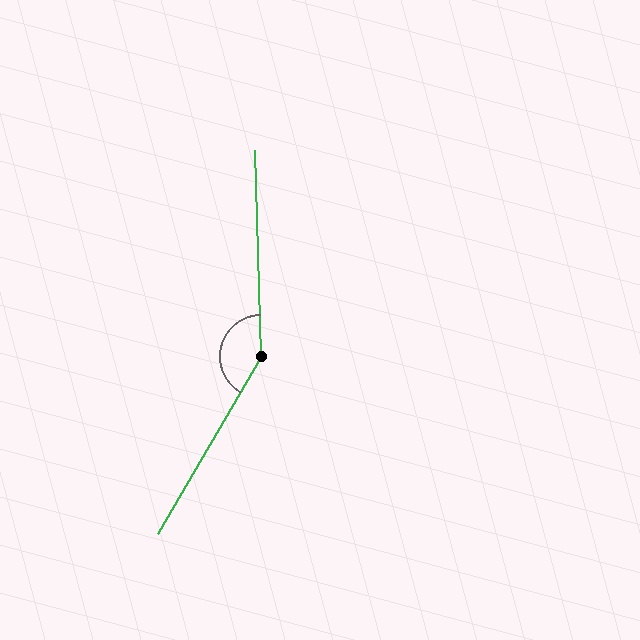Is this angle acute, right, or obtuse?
It is obtuse.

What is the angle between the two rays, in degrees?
Approximately 148 degrees.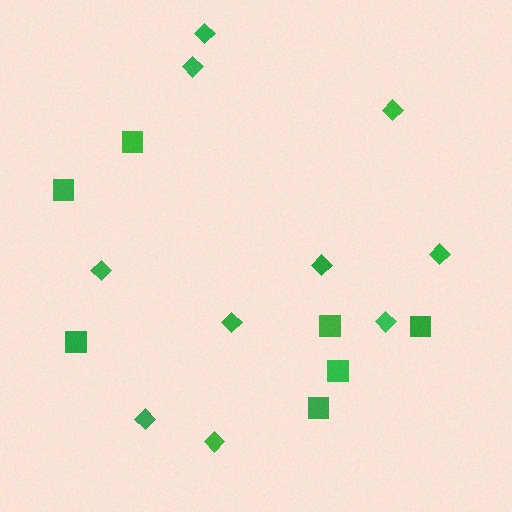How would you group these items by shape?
There are 2 groups: one group of diamonds (10) and one group of squares (7).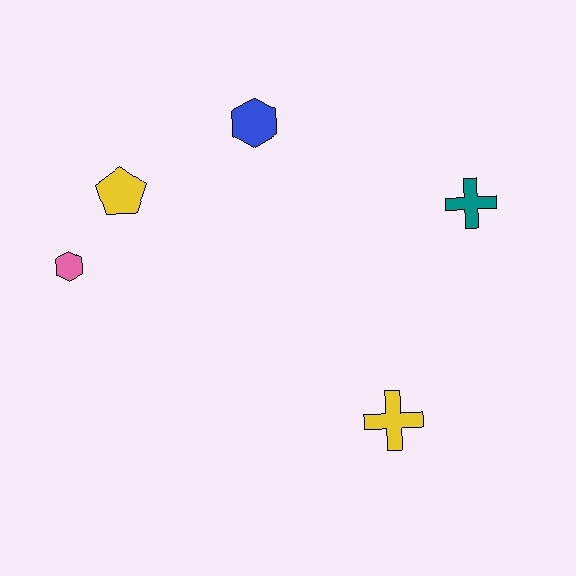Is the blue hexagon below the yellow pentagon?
No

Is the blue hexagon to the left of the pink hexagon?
No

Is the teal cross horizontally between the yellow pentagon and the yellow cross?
No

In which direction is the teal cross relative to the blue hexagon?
The teal cross is to the right of the blue hexagon.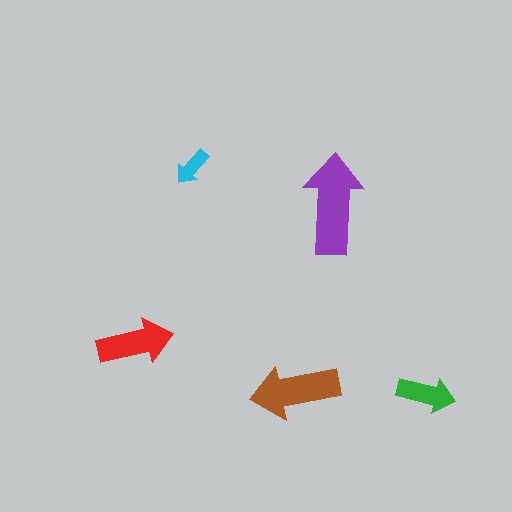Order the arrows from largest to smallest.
the purple one, the brown one, the red one, the green one, the cyan one.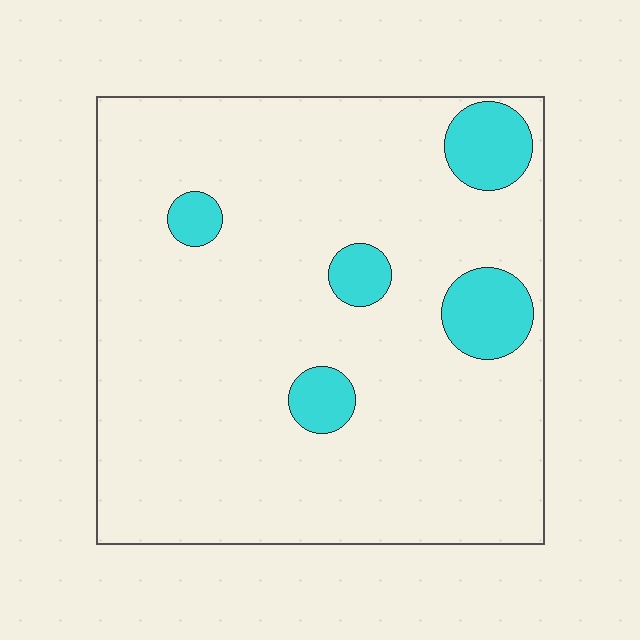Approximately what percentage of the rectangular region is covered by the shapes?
Approximately 10%.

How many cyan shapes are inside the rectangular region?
5.